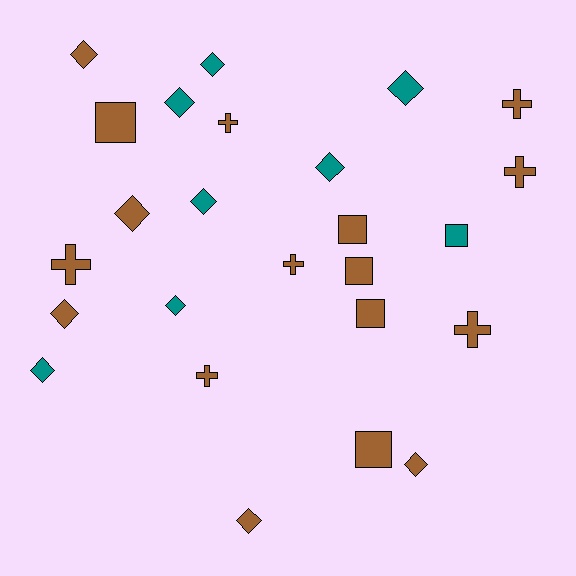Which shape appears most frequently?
Diamond, with 12 objects.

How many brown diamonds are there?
There are 5 brown diamonds.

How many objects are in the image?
There are 25 objects.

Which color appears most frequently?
Brown, with 17 objects.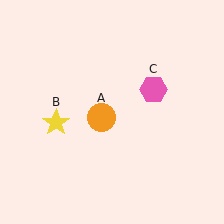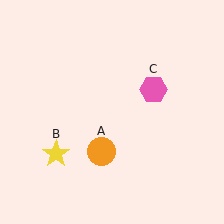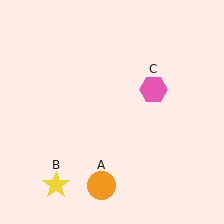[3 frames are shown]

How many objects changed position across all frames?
2 objects changed position: orange circle (object A), yellow star (object B).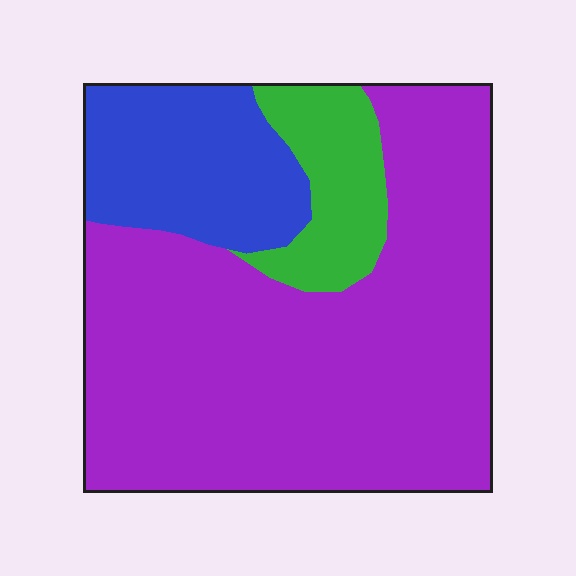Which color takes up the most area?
Purple, at roughly 70%.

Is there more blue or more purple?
Purple.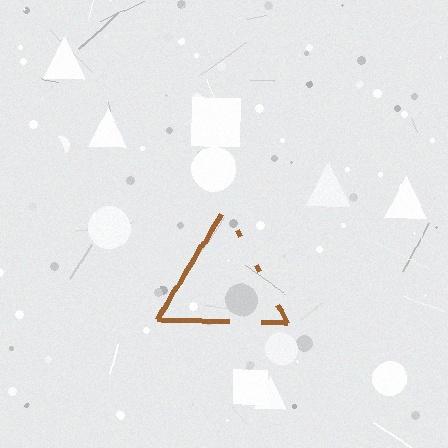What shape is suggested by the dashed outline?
The dashed outline suggests a triangle.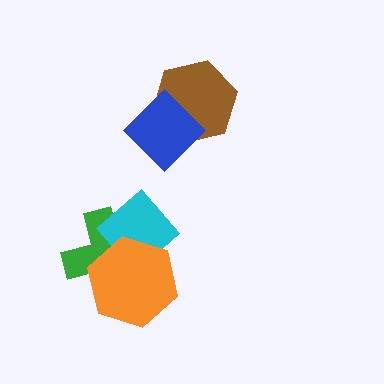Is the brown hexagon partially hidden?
Yes, it is partially covered by another shape.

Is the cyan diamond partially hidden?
Yes, it is partially covered by another shape.